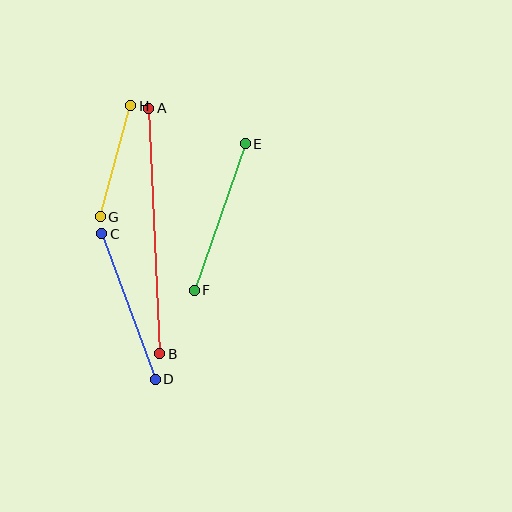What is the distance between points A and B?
The distance is approximately 246 pixels.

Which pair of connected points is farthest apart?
Points A and B are farthest apart.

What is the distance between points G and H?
The distance is approximately 115 pixels.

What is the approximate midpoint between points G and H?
The midpoint is at approximately (115, 161) pixels.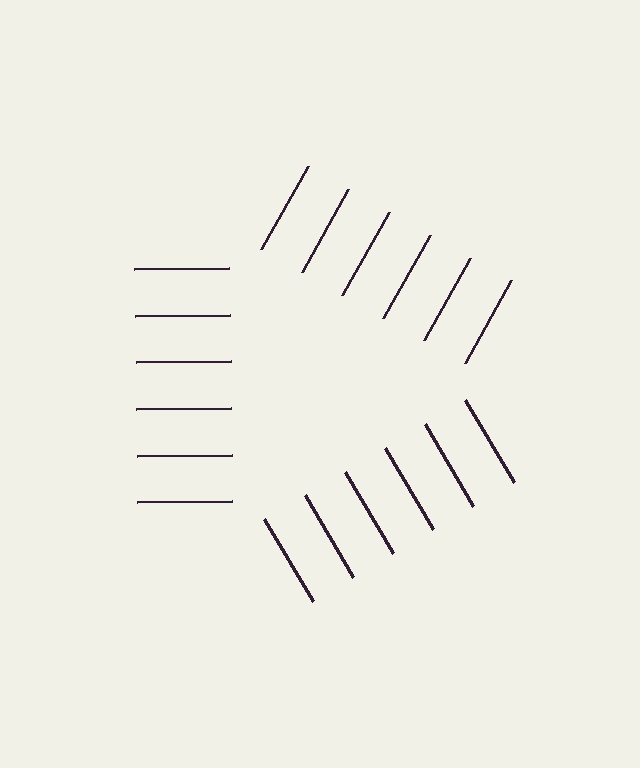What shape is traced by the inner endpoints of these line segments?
An illusory triangle — the line segments terminate on its edges but no continuous stroke is drawn.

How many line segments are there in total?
18 — 6 along each of the 3 edges.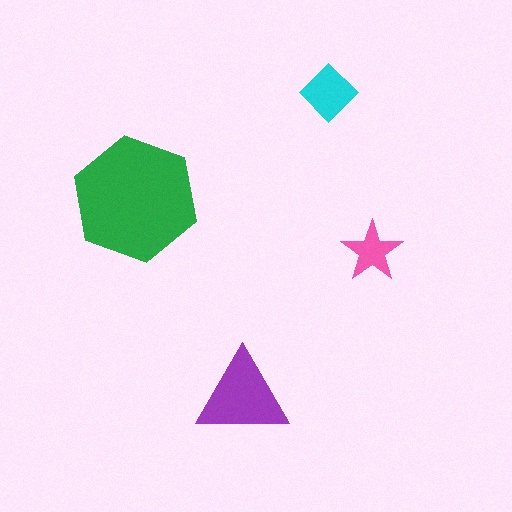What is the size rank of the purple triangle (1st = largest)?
2nd.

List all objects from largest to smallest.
The green hexagon, the purple triangle, the cyan diamond, the pink star.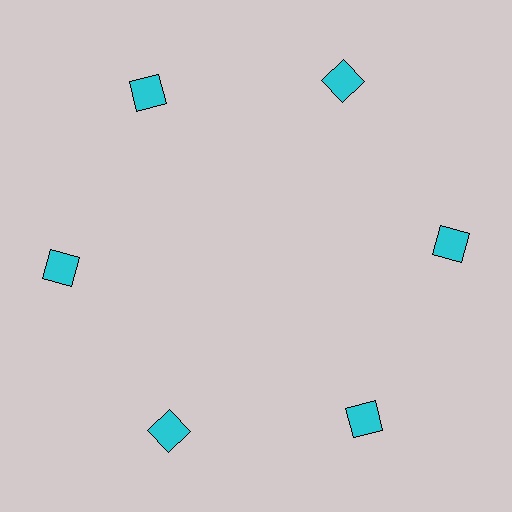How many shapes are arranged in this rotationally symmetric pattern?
There are 6 shapes, arranged in 6 groups of 1.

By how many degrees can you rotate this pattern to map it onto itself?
The pattern maps onto itself every 60 degrees of rotation.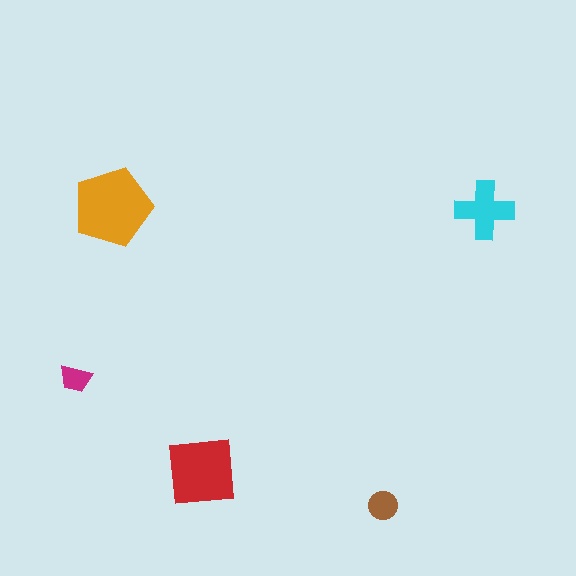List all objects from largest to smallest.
The orange pentagon, the red square, the cyan cross, the brown circle, the magenta trapezoid.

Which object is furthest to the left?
The magenta trapezoid is leftmost.